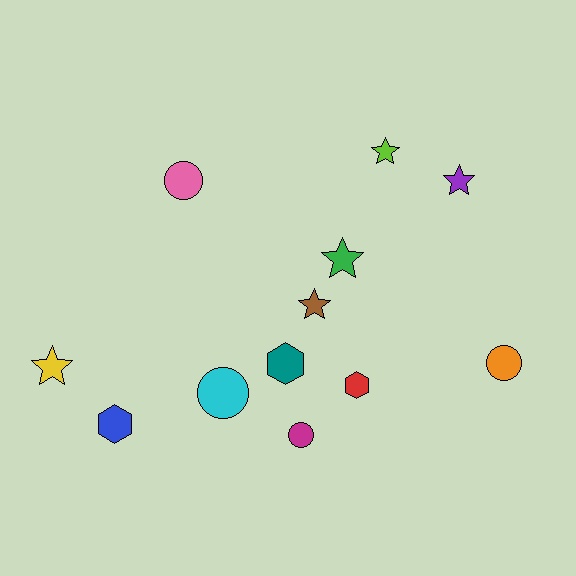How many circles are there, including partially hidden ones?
There are 4 circles.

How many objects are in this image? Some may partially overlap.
There are 12 objects.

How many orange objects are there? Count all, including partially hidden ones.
There is 1 orange object.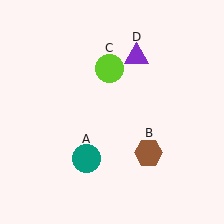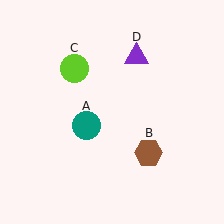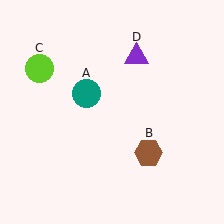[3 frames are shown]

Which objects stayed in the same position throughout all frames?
Brown hexagon (object B) and purple triangle (object D) remained stationary.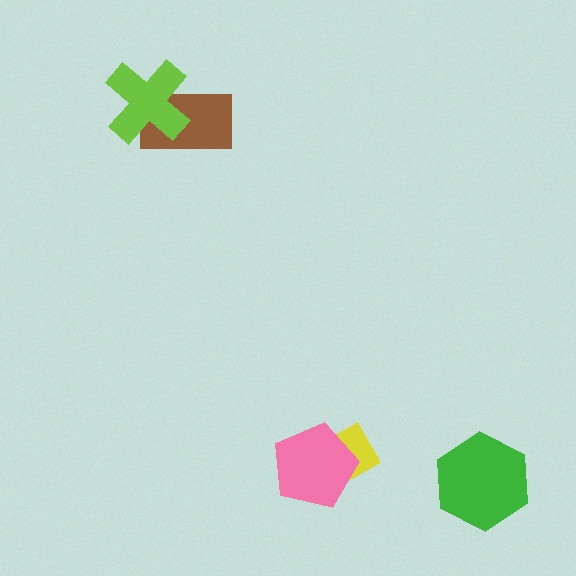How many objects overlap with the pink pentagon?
1 object overlaps with the pink pentagon.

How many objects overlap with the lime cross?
1 object overlaps with the lime cross.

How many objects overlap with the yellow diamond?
1 object overlaps with the yellow diamond.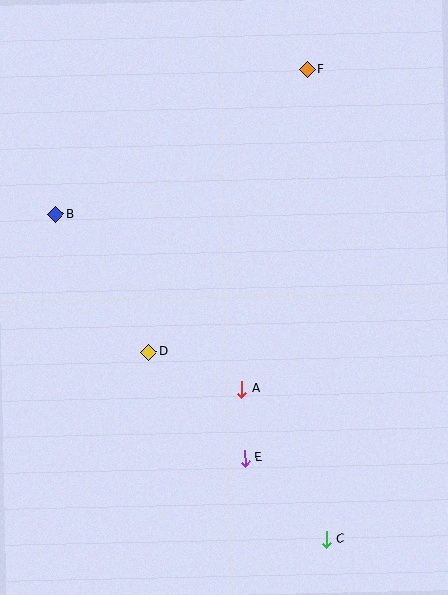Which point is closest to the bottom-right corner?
Point C is closest to the bottom-right corner.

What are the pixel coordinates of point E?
Point E is at (245, 458).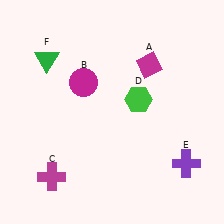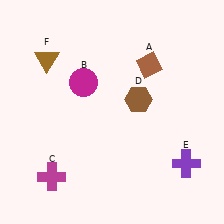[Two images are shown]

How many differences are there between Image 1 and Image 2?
There are 3 differences between the two images.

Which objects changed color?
A changed from magenta to brown. D changed from green to brown. F changed from green to brown.